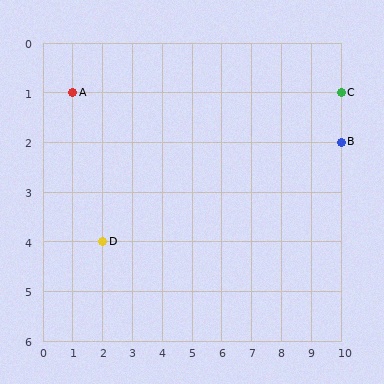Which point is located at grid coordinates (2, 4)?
Point D is at (2, 4).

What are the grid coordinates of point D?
Point D is at grid coordinates (2, 4).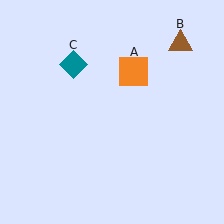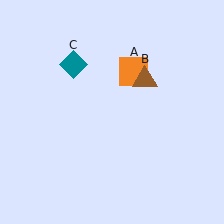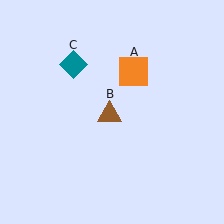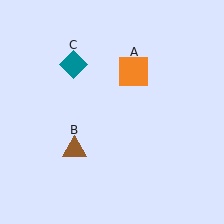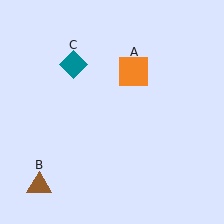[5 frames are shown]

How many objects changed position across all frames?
1 object changed position: brown triangle (object B).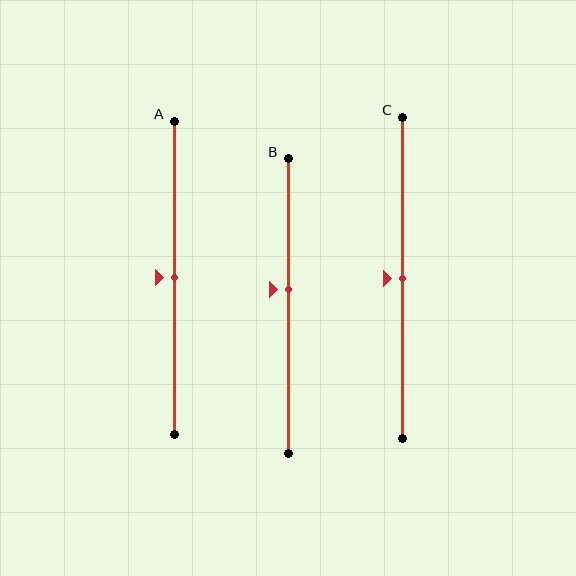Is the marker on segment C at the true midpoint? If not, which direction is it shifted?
Yes, the marker on segment C is at the true midpoint.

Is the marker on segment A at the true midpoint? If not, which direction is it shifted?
Yes, the marker on segment A is at the true midpoint.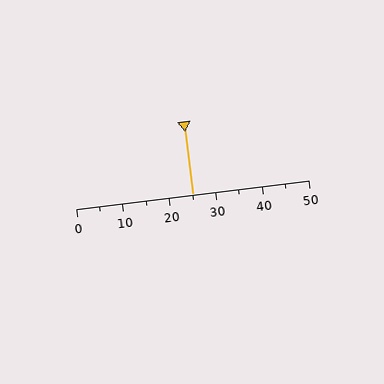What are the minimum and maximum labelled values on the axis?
The axis runs from 0 to 50.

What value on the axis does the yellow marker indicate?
The marker indicates approximately 25.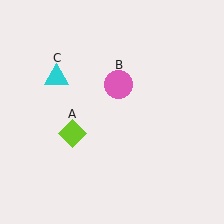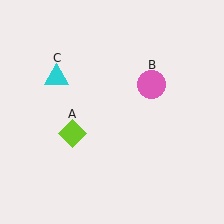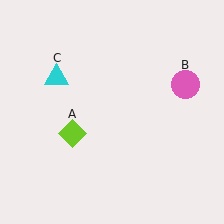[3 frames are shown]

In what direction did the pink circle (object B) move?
The pink circle (object B) moved right.